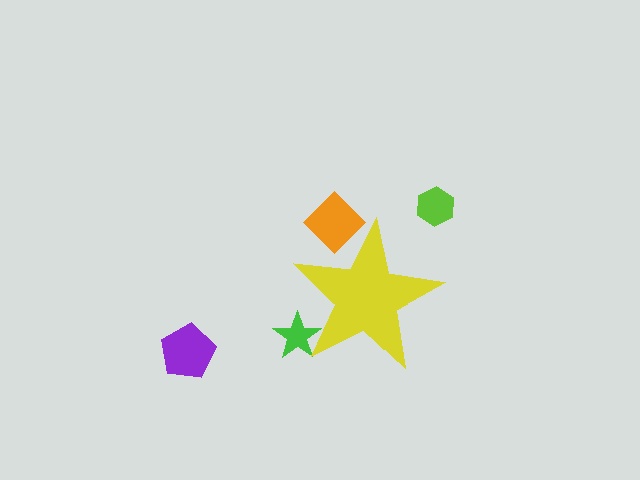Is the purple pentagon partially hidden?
No, the purple pentagon is fully visible.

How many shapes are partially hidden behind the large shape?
2 shapes are partially hidden.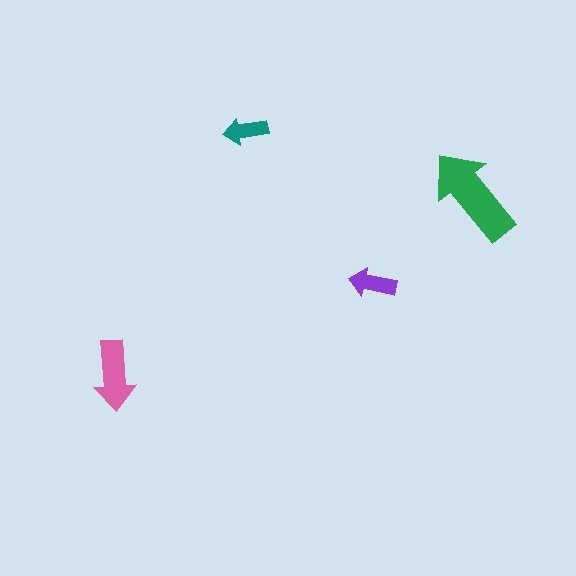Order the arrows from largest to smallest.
the green one, the pink one, the purple one, the teal one.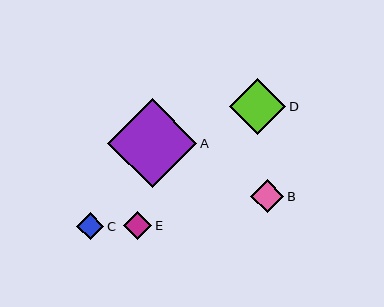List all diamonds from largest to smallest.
From largest to smallest: A, D, B, E, C.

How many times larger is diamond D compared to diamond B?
Diamond D is approximately 1.7 times the size of diamond B.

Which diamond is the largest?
Diamond A is the largest with a size of approximately 89 pixels.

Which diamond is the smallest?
Diamond C is the smallest with a size of approximately 27 pixels.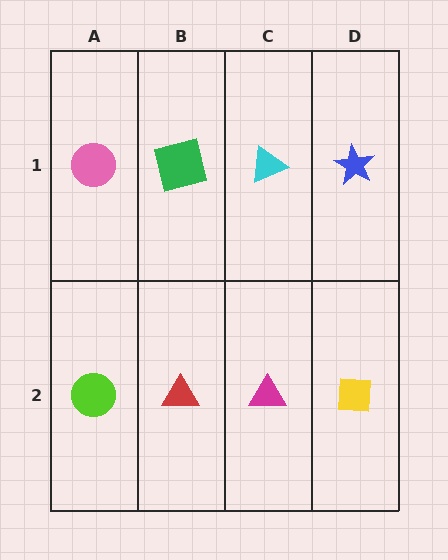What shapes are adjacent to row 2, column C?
A cyan triangle (row 1, column C), a red triangle (row 2, column B), a yellow square (row 2, column D).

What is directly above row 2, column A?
A pink circle.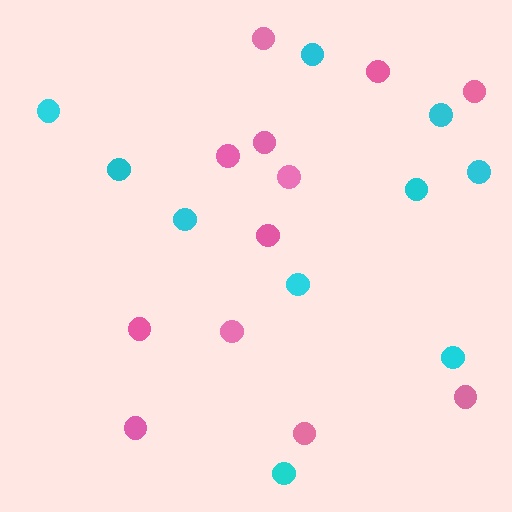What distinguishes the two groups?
There are 2 groups: one group of pink circles (12) and one group of cyan circles (10).